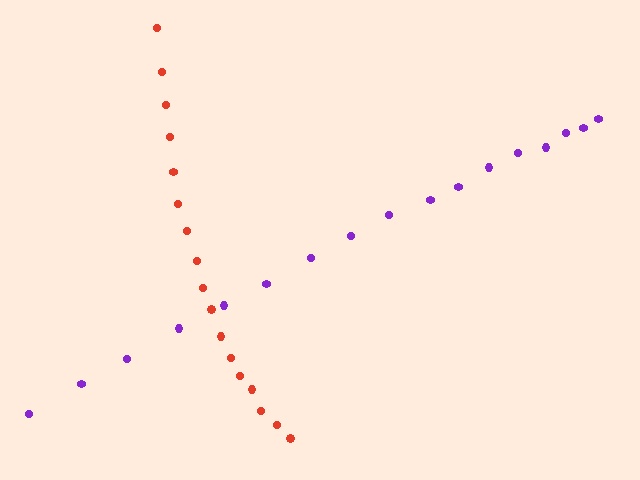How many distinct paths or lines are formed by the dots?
There are 2 distinct paths.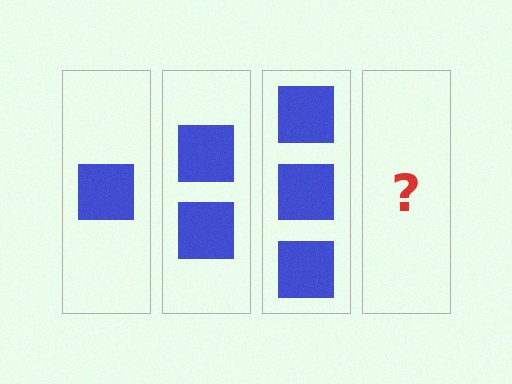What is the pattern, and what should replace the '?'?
The pattern is that each step adds one more square. The '?' should be 4 squares.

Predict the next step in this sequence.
The next step is 4 squares.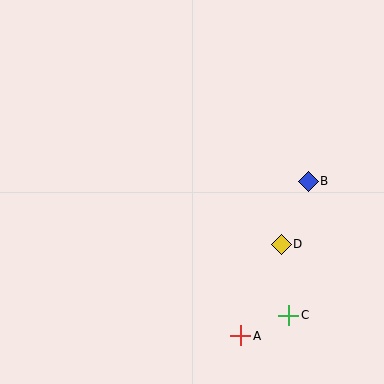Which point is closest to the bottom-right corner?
Point C is closest to the bottom-right corner.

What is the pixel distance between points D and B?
The distance between D and B is 68 pixels.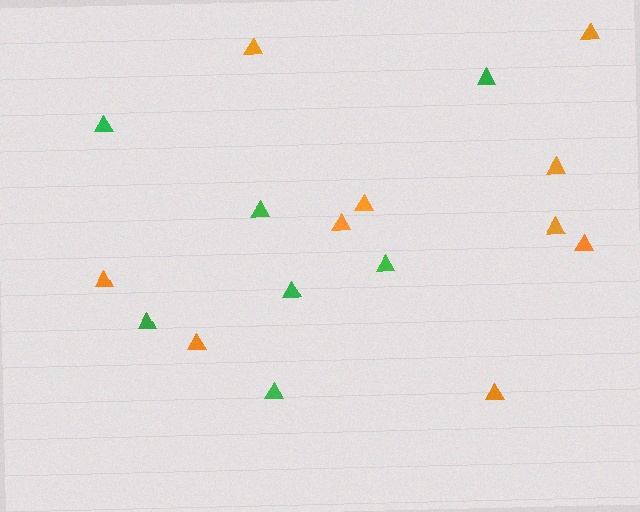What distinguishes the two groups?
There are 2 groups: one group of orange triangles (10) and one group of green triangles (7).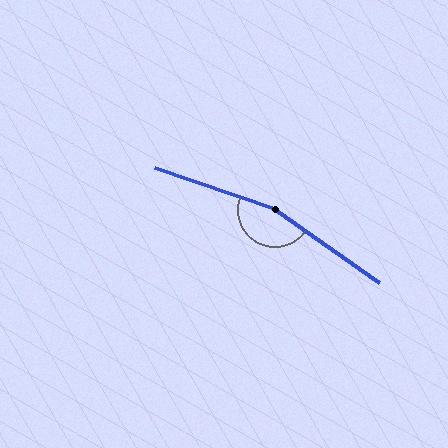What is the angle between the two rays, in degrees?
Approximately 164 degrees.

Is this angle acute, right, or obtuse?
It is obtuse.